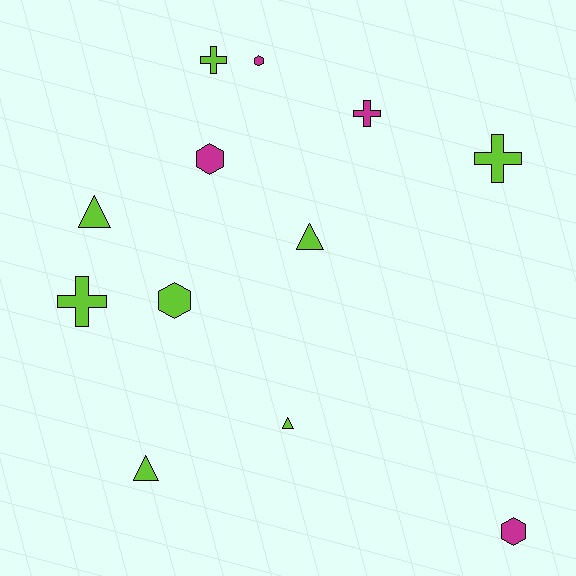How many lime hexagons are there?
There is 1 lime hexagon.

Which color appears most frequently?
Lime, with 8 objects.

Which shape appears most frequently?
Triangle, with 4 objects.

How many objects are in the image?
There are 12 objects.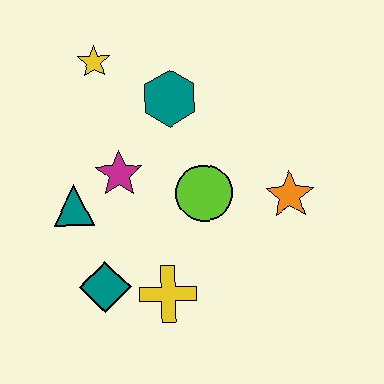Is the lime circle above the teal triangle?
Yes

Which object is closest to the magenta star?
The teal triangle is closest to the magenta star.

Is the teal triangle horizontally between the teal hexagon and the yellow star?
No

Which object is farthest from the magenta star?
The orange star is farthest from the magenta star.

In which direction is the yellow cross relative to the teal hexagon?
The yellow cross is below the teal hexagon.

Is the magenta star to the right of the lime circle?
No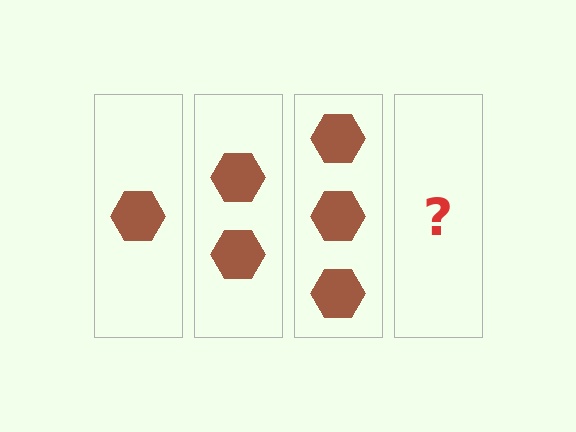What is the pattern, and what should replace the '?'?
The pattern is that each step adds one more hexagon. The '?' should be 4 hexagons.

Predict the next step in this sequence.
The next step is 4 hexagons.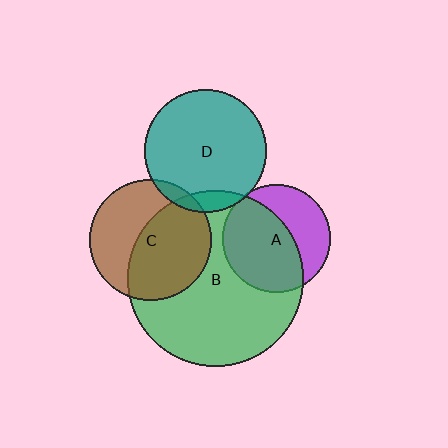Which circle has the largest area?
Circle B (green).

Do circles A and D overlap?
Yes.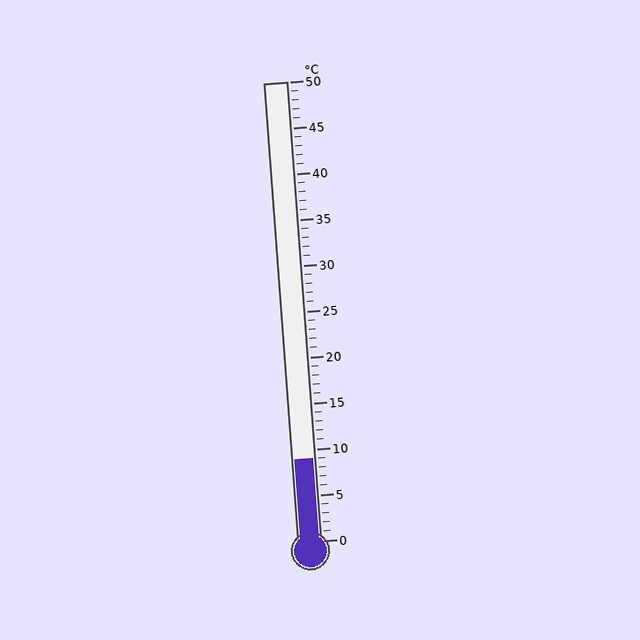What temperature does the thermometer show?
The thermometer shows approximately 9°C.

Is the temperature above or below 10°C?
The temperature is below 10°C.